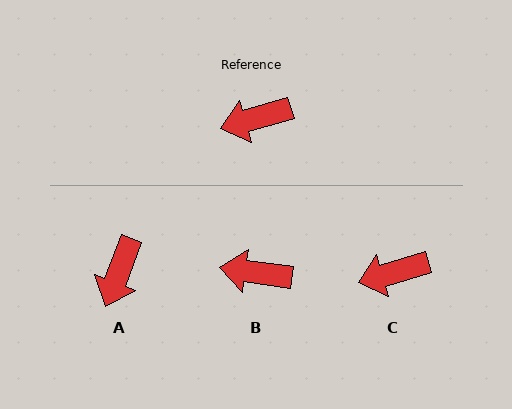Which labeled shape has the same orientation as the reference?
C.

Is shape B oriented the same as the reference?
No, it is off by about 24 degrees.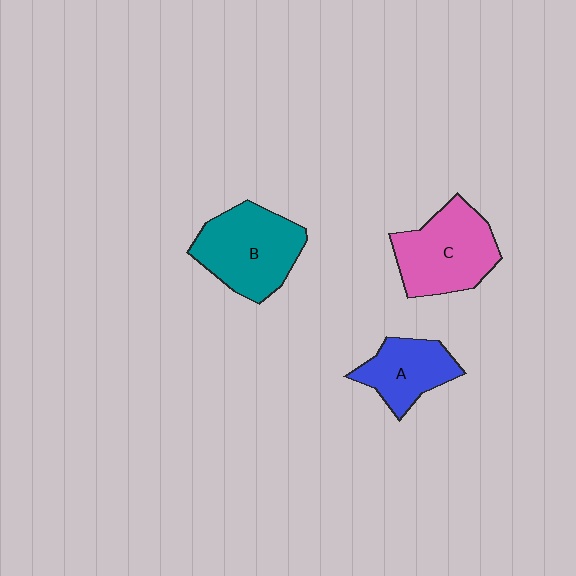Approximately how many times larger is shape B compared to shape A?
Approximately 1.5 times.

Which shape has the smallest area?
Shape A (blue).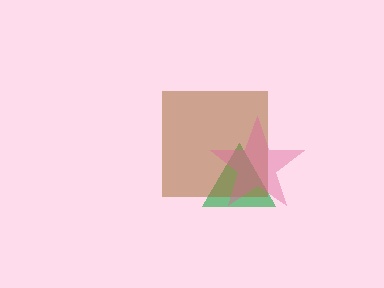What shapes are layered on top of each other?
The layered shapes are: a green triangle, a brown square, a pink star.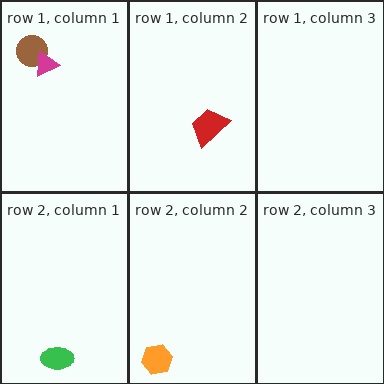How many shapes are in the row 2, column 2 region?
1.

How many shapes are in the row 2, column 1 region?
1.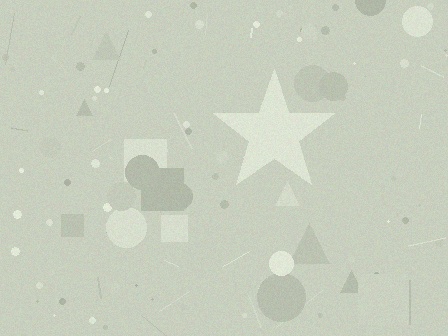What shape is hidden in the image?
A star is hidden in the image.